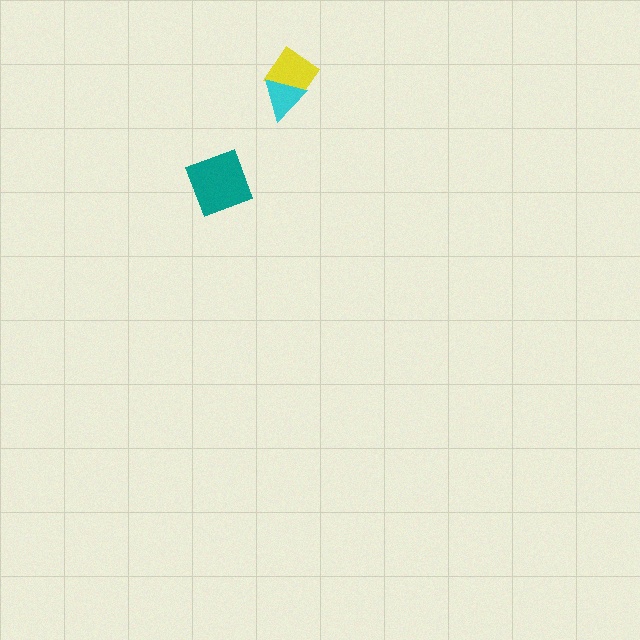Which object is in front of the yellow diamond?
The cyan triangle is in front of the yellow diamond.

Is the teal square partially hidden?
No, no other shape covers it.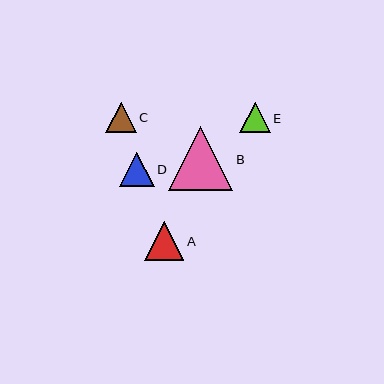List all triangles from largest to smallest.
From largest to smallest: B, A, D, E, C.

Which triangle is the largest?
Triangle B is the largest with a size of approximately 65 pixels.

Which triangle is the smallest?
Triangle C is the smallest with a size of approximately 31 pixels.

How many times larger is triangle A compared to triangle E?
Triangle A is approximately 1.3 times the size of triangle E.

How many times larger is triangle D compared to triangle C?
Triangle D is approximately 1.1 times the size of triangle C.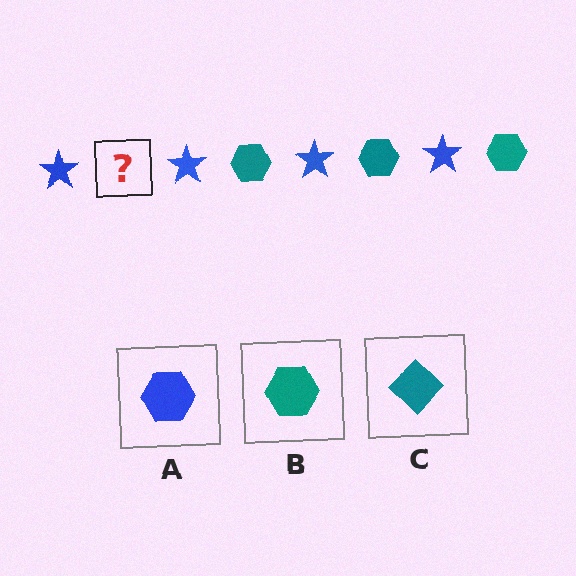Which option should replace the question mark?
Option B.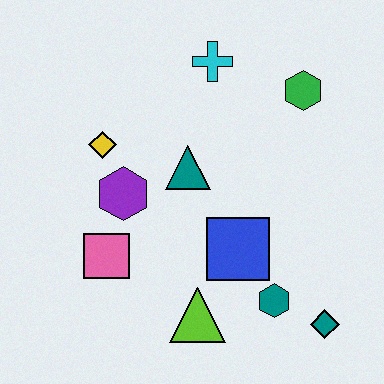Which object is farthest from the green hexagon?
The pink square is farthest from the green hexagon.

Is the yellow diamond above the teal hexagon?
Yes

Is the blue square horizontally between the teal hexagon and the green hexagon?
No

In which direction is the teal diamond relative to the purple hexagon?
The teal diamond is to the right of the purple hexagon.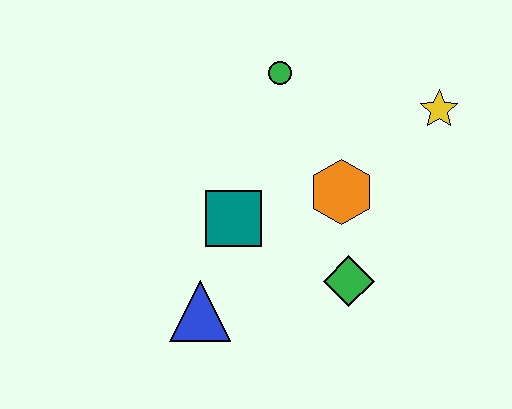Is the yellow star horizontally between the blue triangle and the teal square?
No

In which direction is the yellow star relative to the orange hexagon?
The yellow star is to the right of the orange hexagon.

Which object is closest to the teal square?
The blue triangle is closest to the teal square.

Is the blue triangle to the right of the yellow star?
No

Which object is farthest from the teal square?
The yellow star is farthest from the teal square.